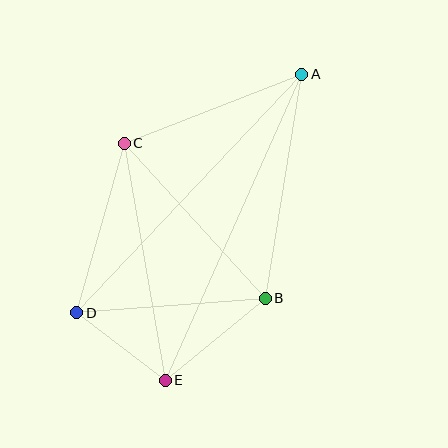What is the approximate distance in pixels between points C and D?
The distance between C and D is approximately 176 pixels.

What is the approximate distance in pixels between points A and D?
The distance between A and D is approximately 328 pixels.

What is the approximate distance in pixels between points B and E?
The distance between B and E is approximately 129 pixels.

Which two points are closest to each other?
Points D and E are closest to each other.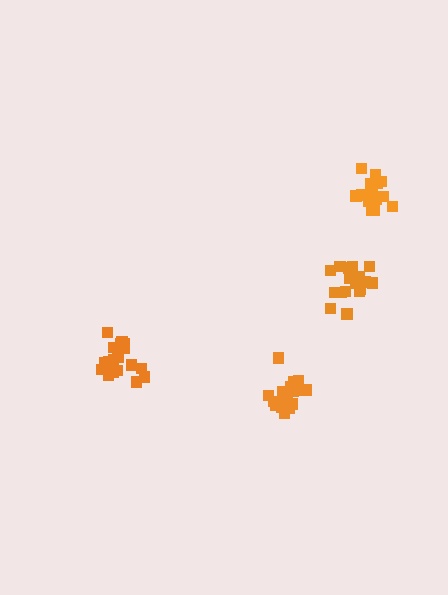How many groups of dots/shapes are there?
There are 4 groups.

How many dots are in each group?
Group 1: 17 dots, Group 2: 16 dots, Group 3: 20 dots, Group 4: 20 dots (73 total).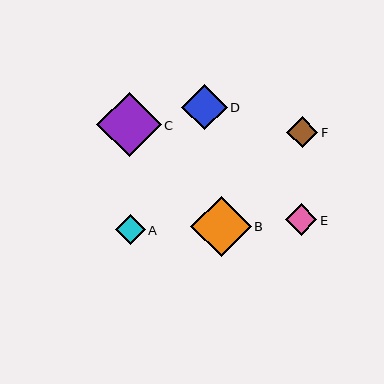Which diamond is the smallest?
Diamond A is the smallest with a size of approximately 30 pixels.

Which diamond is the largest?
Diamond C is the largest with a size of approximately 65 pixels.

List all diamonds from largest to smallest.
From largest to smallest: C, B, D, F, E, A.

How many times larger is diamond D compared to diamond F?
Diamond D is approximately 1.4 times the size of diamond F.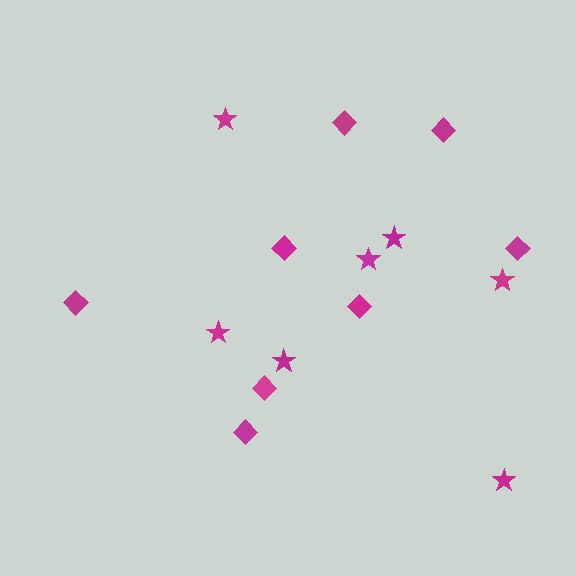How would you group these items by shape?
There are 2 groups: one group of stars (7) and one group of diamonds (8).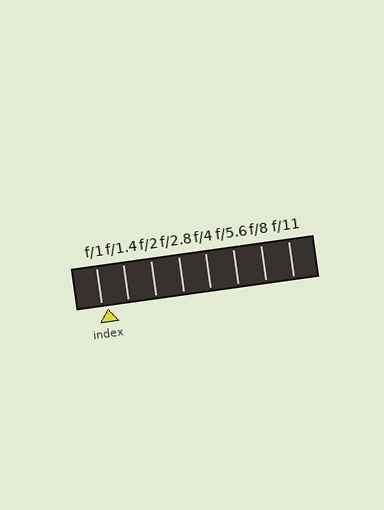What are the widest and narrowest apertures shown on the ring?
The widest aperture shown is f/1 and the narrowest is f/11.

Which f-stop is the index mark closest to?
The index mark is closest to f/1.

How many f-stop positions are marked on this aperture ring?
There are 8 f-stop positions marked.